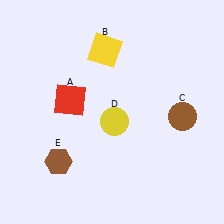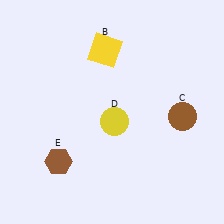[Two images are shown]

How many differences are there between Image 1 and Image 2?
There is 1 difference between the two images.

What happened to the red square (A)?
The red square (A) was removed in Image 2. It was in the top-left area of Image 1.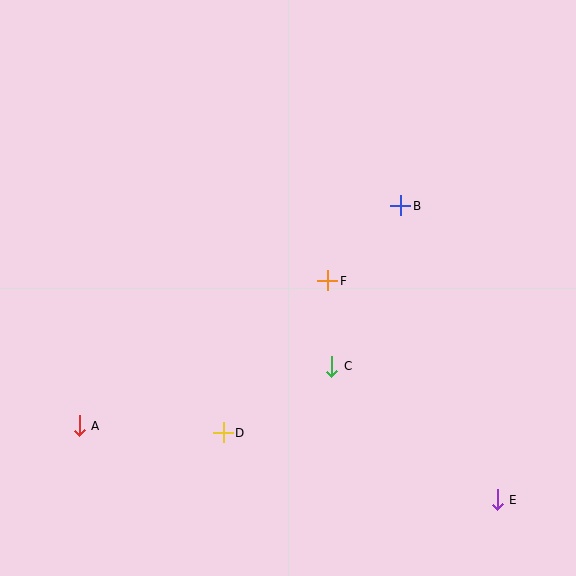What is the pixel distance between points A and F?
The distance between A and F is 288 pixels.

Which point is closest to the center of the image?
Point F at (328, 281) is closest to the center.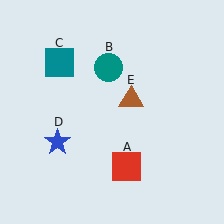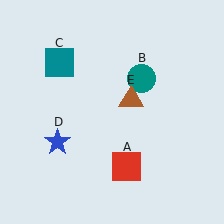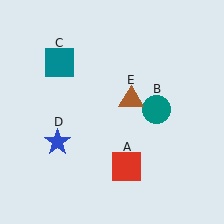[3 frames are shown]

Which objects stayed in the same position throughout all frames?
Red square (object A) and teal square (object C) and blue star (object D) and brown triangle (object E) remained stationary.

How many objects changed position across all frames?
1 object changed position: teal circle (object B).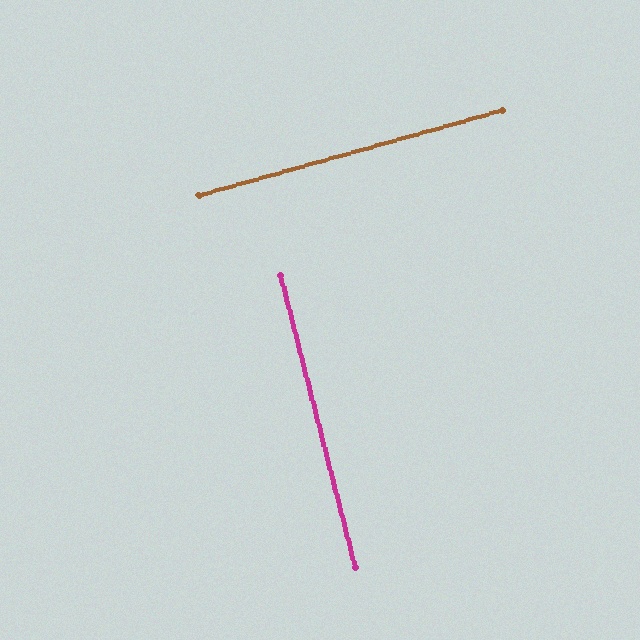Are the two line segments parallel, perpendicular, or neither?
Perpendicular — they meet at approximately 89°.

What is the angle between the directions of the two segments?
Approximately 89 degrees.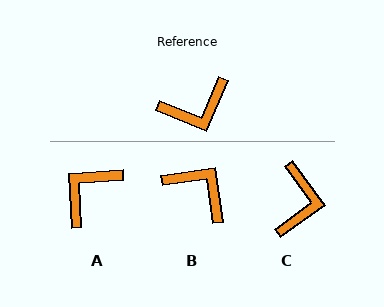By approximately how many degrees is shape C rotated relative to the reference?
Approximately 59 degrees counter-clockwise.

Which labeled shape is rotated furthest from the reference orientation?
A, about 153 degrees away.